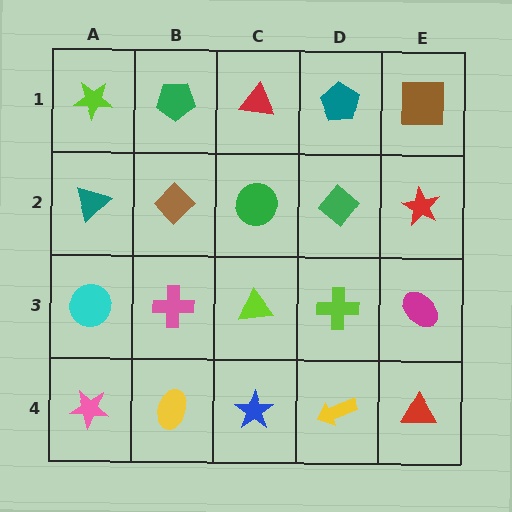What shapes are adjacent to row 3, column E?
A red star (row 2, column E), a red triangle (row 4, column E), a lime cross (row 3, column D).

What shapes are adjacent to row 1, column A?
A teal triangle (row 2, column A), a green pentagon (row 1, column B).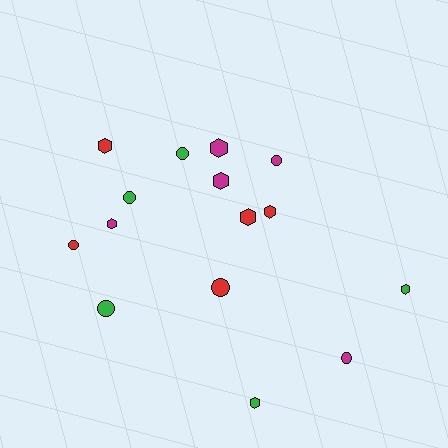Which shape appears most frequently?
Hexagon, with 8 objects.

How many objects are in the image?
There are 15 objects.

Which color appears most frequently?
Magenta, with 5 objects.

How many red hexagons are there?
There are 3 red hexagons.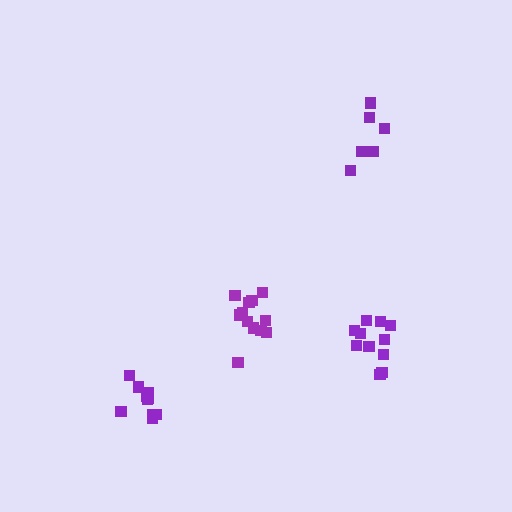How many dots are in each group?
Group 1: 12 dots, Group 2: 11 dots, Group 3: 10 dots, Group 4: 6 dots (39 total).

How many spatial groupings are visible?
There are 4 spatial groupings.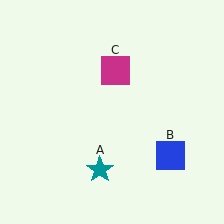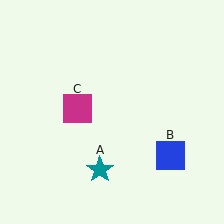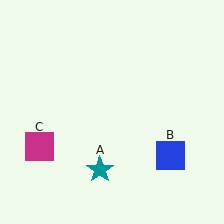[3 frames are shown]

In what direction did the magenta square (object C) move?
The magenta square (object C) moved down and to the left.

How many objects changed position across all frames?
1 object changed position: magenta square (object C).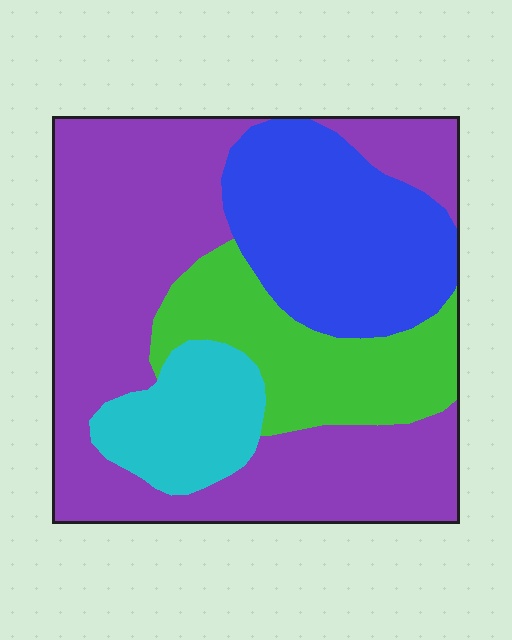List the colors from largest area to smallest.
From largest to smallest: purple, blue, green, cyan.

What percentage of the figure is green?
Green takes up between a sixth and a third of the figure.